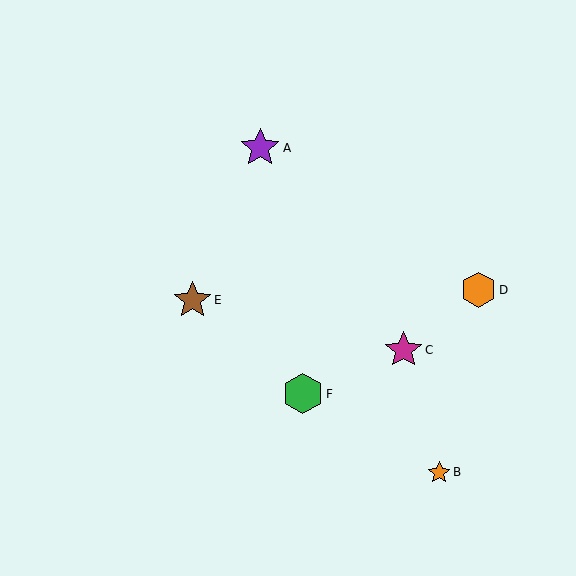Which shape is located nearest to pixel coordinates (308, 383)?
The green hexagon (labeled F) at (303, 394) is nearest to that location.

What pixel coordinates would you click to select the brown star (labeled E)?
Click at (192, 300) to select the brown star E.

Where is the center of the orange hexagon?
The center of the orange hexagon is at (479, 290).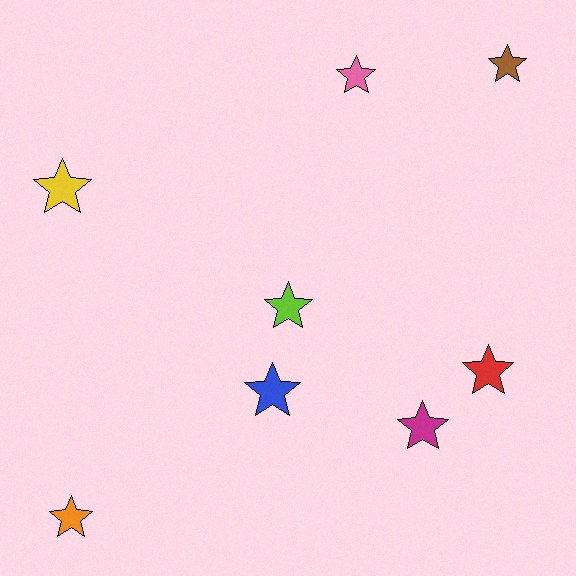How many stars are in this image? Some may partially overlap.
There are 8 stars.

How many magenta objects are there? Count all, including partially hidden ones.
There is 1 magenta object.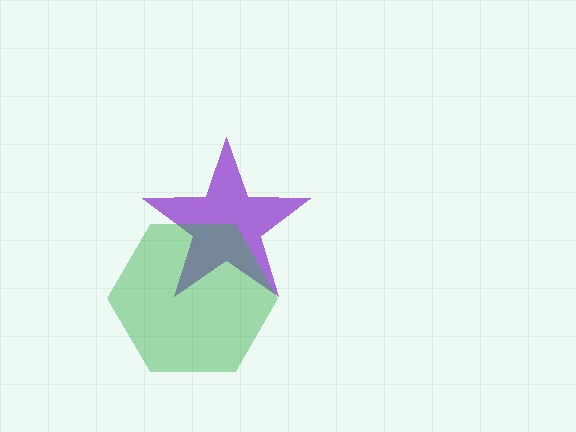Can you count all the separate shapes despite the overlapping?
Yes, there are 2 separate shapes.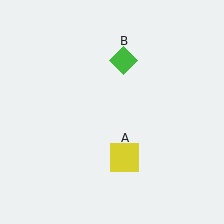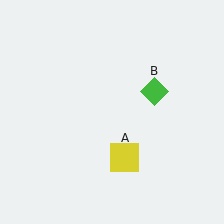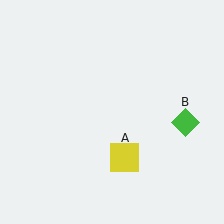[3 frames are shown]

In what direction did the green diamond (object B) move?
The green diamond (object B) moved down and to the right.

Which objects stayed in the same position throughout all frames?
Yellow square (object A) remained stationary.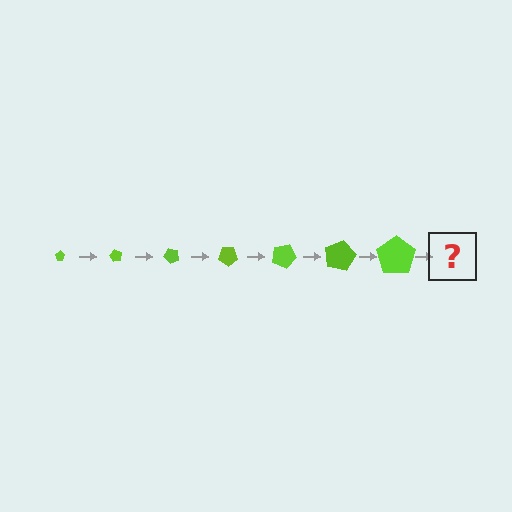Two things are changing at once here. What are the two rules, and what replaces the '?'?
The two rules are that the pentagon grows larger each step and it rotates 60 degrees each step. The '?' should be a pentagon, larger than the previous one and rotated 420 degrees from the start.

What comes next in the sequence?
The next element should be a pentagon, larger than the previous one and rotated 420 degrees from the start.